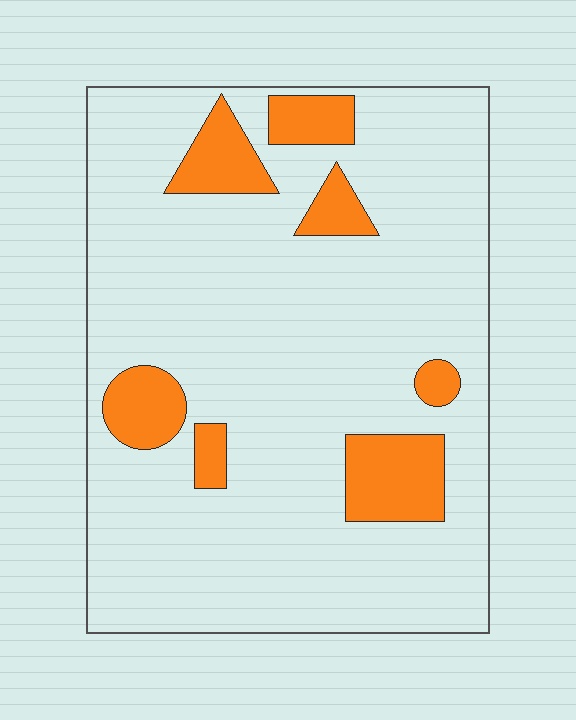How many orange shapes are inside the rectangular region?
7.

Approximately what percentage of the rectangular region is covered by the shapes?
Approximately 15%.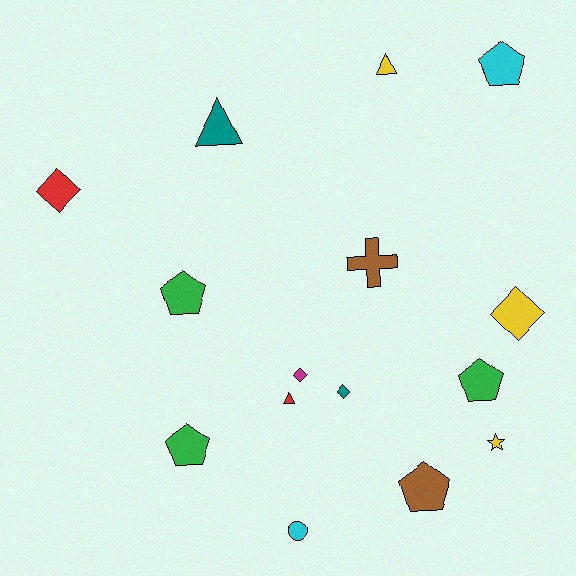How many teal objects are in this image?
There are 2 teal objects.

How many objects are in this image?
There are 15 objects.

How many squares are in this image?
There are no squares.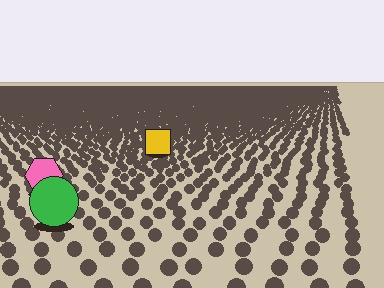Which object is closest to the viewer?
The green circle is closest. The texture marks near it are larger and more spread out.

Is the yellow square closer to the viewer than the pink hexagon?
No. The pink hexagon is closer — you can tell from the texture gradient: the ground texture is coarser near it.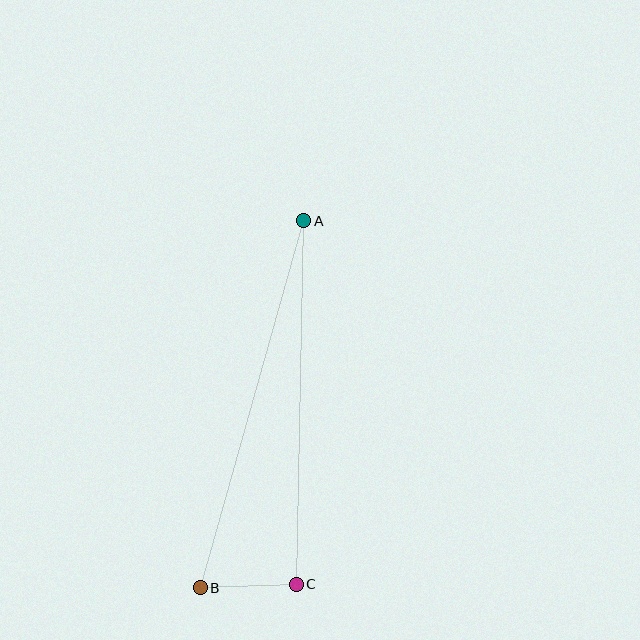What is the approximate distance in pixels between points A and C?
The distance between A and C is approximately 364 pixels.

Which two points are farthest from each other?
Points A and B are farthest from each other.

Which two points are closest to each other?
Points B and C are closest to each other.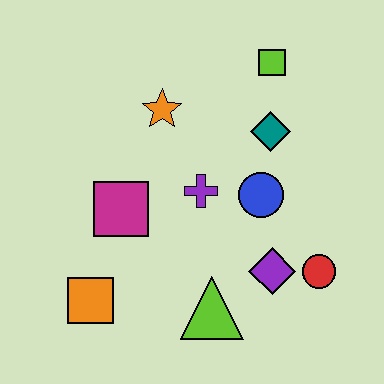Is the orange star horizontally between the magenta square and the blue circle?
Yes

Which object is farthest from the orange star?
The red circle is farthest from the orange star.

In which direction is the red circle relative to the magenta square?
The red circle is to the right of the magenta square.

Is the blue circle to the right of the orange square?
Yes